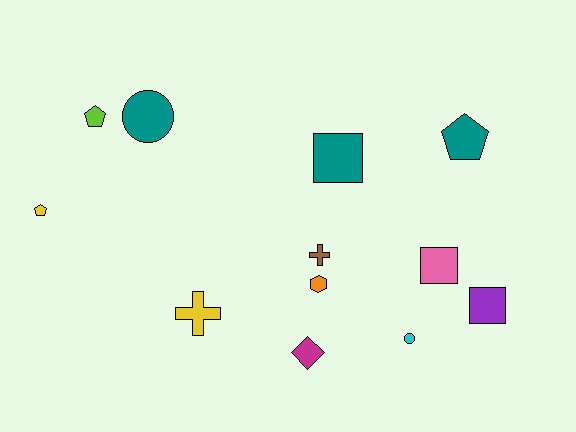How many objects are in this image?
There are 12 objects.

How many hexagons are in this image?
There is 1 hexagon.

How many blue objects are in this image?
There are no blue objects.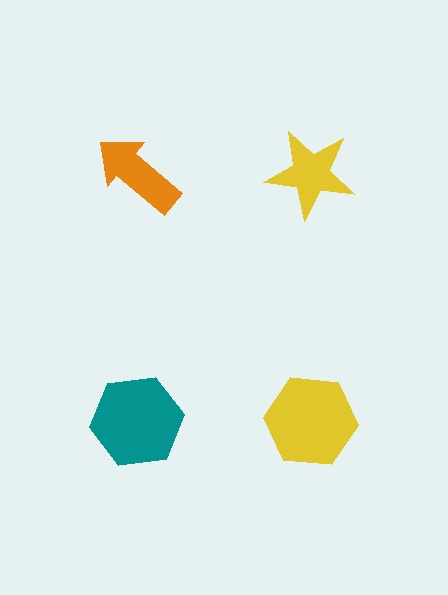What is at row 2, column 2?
A yellow hexagon.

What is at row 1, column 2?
A yellow star.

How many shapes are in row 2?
2 shapes.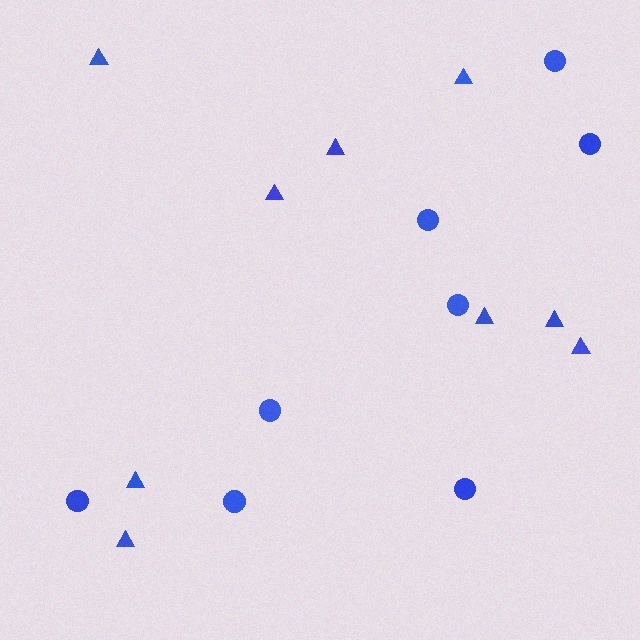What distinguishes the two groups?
There are 2 groups: one group of triangles (9) and one group of circles (8).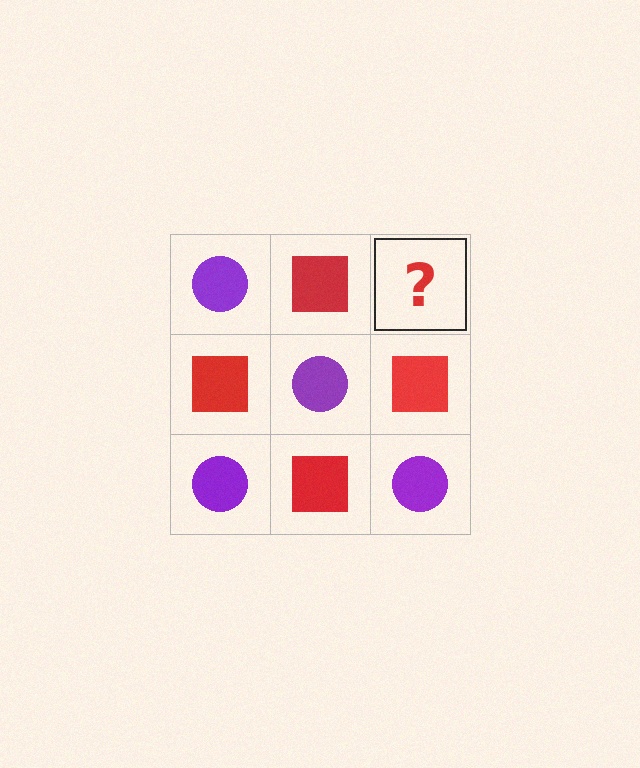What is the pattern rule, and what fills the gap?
The rule is that it alternates purple circle and red square in a checkerboard pattern. The gap should be filled with a purple circle.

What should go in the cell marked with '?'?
The missing cell should contain a purple circle.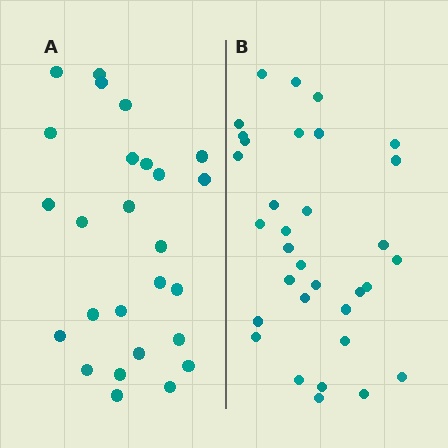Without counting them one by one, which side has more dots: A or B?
Region B (the right region) has more dots.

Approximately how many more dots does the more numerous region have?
Region B has roughly 8 or so more dots than region A.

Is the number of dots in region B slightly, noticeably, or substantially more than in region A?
Region B has noticeably more, but not dramatically so. The ratio is roughly 1.3 to 1.